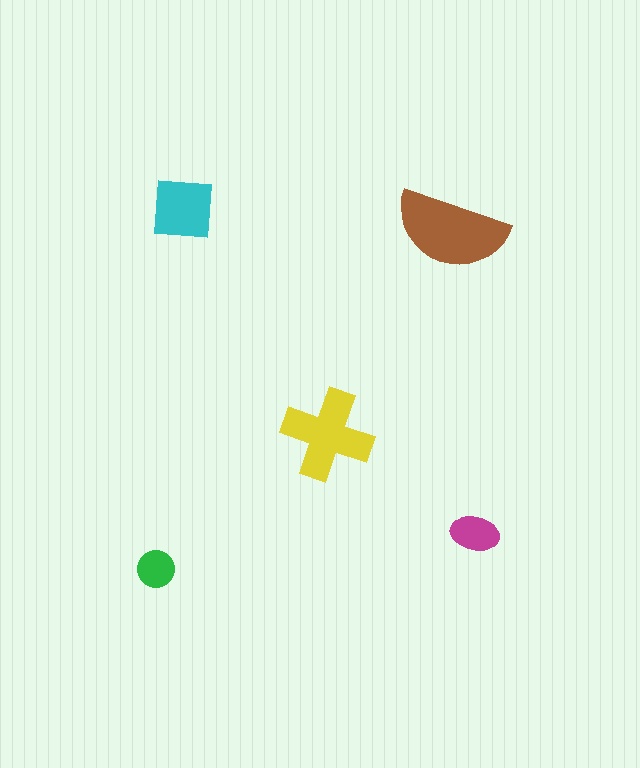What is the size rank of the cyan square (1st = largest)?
3rd.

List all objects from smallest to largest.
The green circle, the magenta ellipse, the cyan square, the yellow cross, the brown semicircle.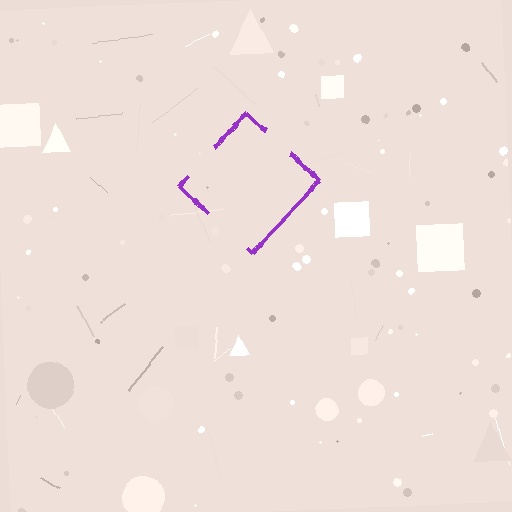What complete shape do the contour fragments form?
The contour fragments form a diamond.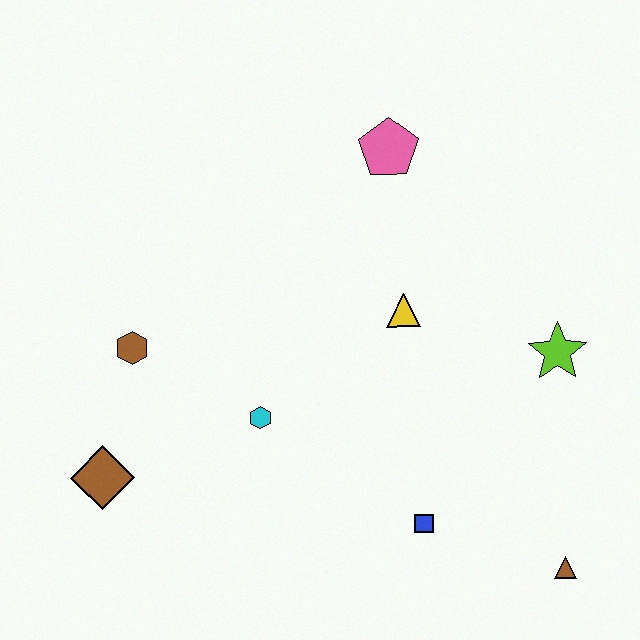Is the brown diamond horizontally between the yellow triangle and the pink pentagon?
No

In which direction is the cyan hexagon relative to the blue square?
The cyan hexagon is to the left of the blue square.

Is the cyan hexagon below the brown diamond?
No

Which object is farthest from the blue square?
The pink pentagon is farthest from the blue square.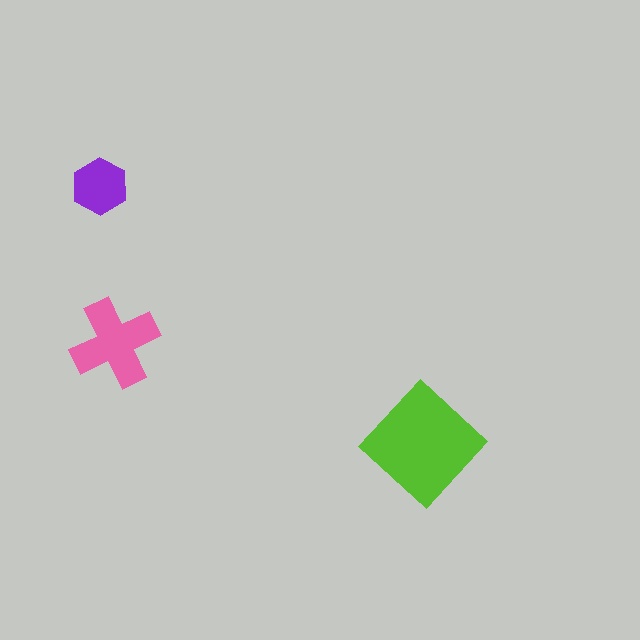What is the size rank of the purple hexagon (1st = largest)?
3rd.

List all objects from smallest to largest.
The purple hexagon, the pink cross, the lime diamond.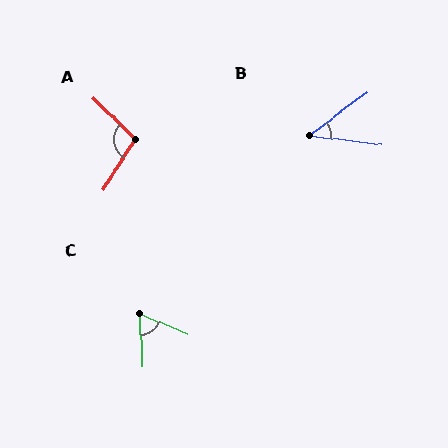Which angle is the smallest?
B, at approximately 44 degrees.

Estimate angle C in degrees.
Approximately 65 degrees.